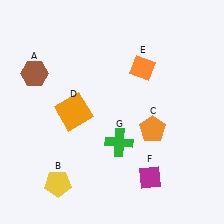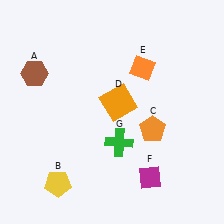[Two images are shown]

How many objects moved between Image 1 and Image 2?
1 object moved between the two images.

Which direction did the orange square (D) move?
The orange square (D) moved right.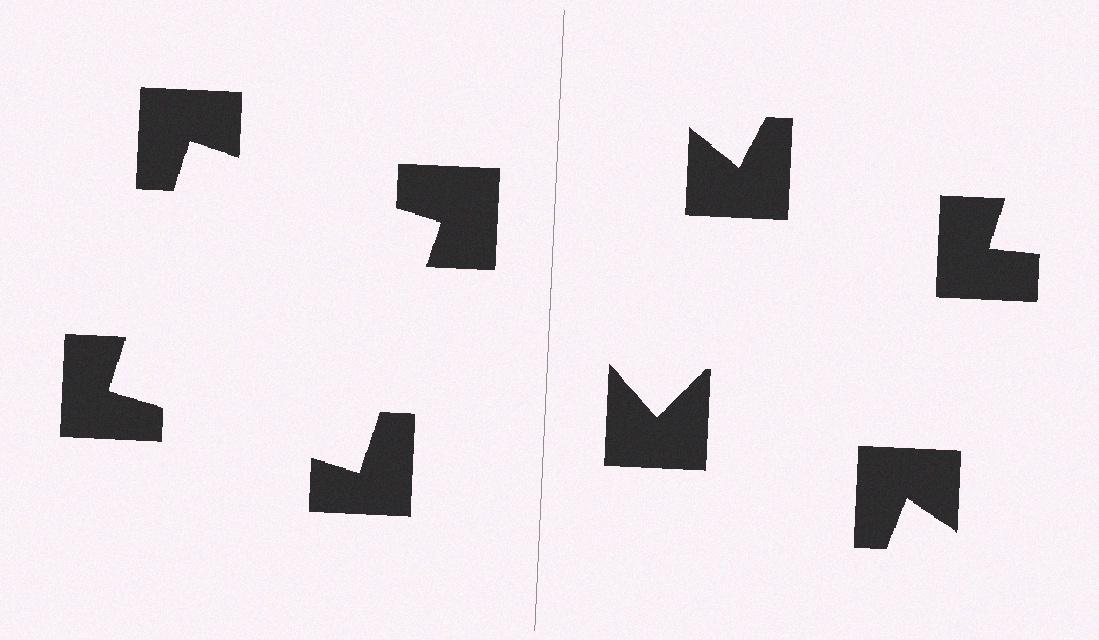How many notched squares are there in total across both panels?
8 — 4 on each side.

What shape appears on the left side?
An illusory square.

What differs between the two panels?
The notched squares are positioned identically on both sides; only the wedge orientations differ. On the left they align to a square; on the right they are misaligned.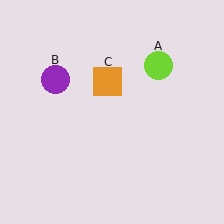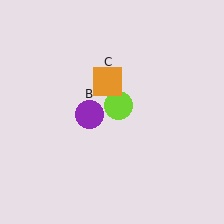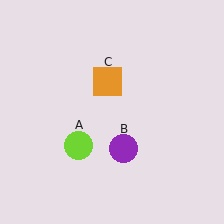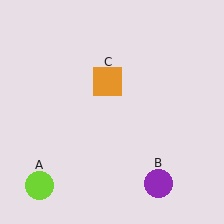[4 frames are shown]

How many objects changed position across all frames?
2 objects changed position: lime circle (object A), purple circle (object B).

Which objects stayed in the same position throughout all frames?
Orange square (object C) remained stationary.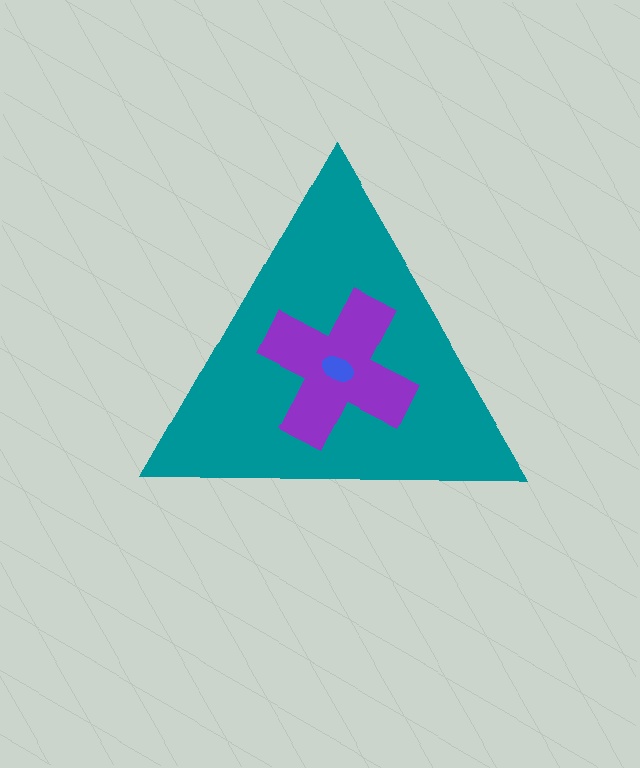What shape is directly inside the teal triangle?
The purple cross.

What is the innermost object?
The blue ellipse.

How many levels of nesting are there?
3.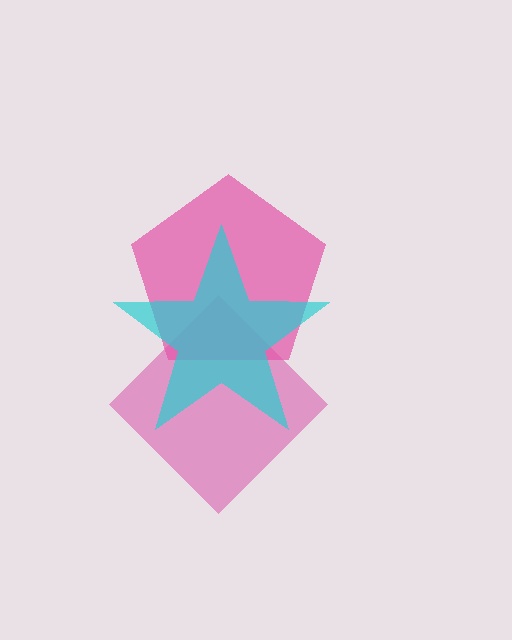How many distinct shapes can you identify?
There are 3 distinct shapes: a magenta diamond, a pink pentagon, a cyan star.